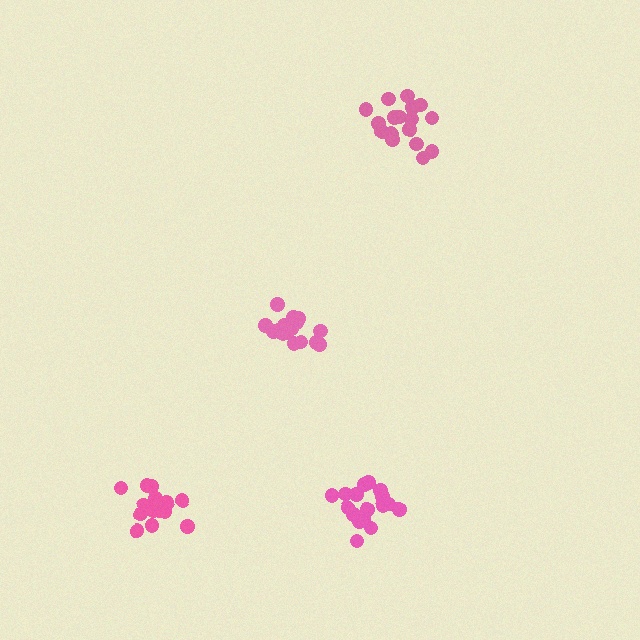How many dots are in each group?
Group 1: 16 dots, Group 2: 17 dots, Group 3: 18 dots, Group 4: 20 dots (71 total).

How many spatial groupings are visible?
There are 4 spatial groupings.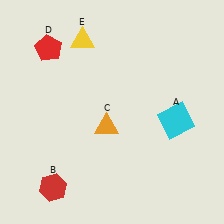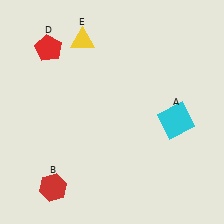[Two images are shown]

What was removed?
The orange triangle (C) was removed in Image 2.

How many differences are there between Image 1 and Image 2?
There is 1 difference between the two images.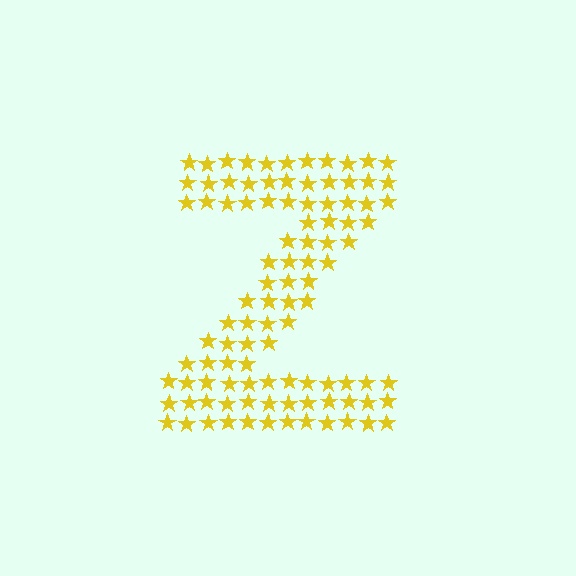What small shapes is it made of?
It is made of small stars.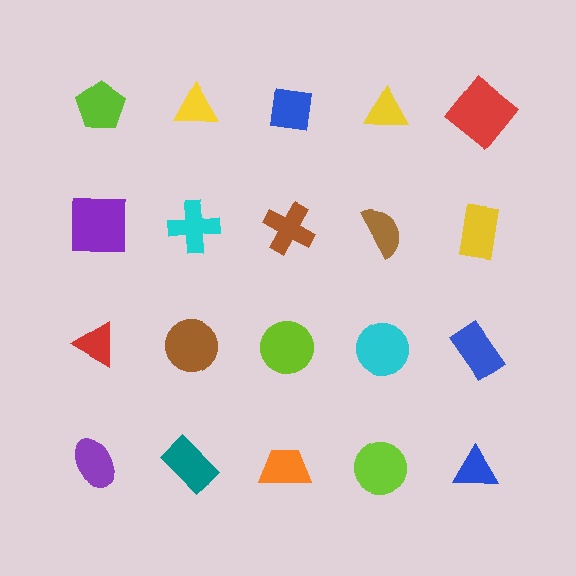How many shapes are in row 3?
5 shapes.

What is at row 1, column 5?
A red diamond.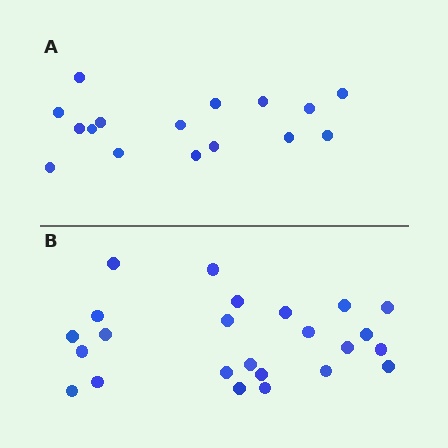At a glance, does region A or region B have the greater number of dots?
Region B (the bottom region) has more dots.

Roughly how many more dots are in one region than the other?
Region B has roughly 8 or so more dots than region A.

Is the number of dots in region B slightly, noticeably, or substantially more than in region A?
Region B has substantially more. The ratio is roughly 1.5 to 1.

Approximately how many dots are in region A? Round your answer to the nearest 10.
About 20 dots. (The exact count is 16, which rounds to 20.)